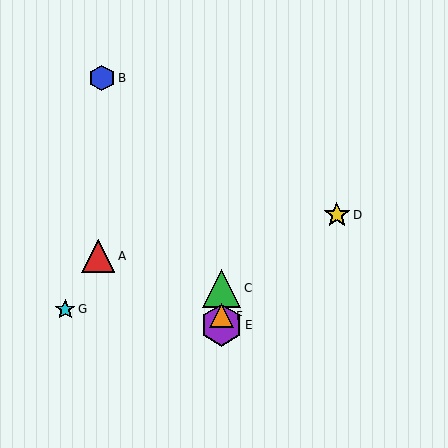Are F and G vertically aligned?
No, F is at x≈222 and G is at x≈65.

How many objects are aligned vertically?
3 objects (C, E, F) are aligned vertically.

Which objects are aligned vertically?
Objects C, E, F are aligned vertically.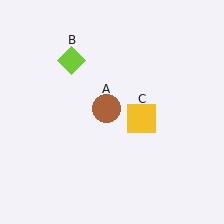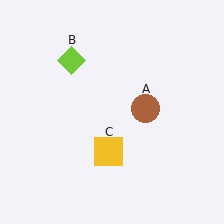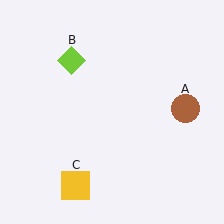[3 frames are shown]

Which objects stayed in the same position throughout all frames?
Lime diamond (object B) remained stationary.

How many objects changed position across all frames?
2 objects changed position: brown circle (object A), yellow square (object C).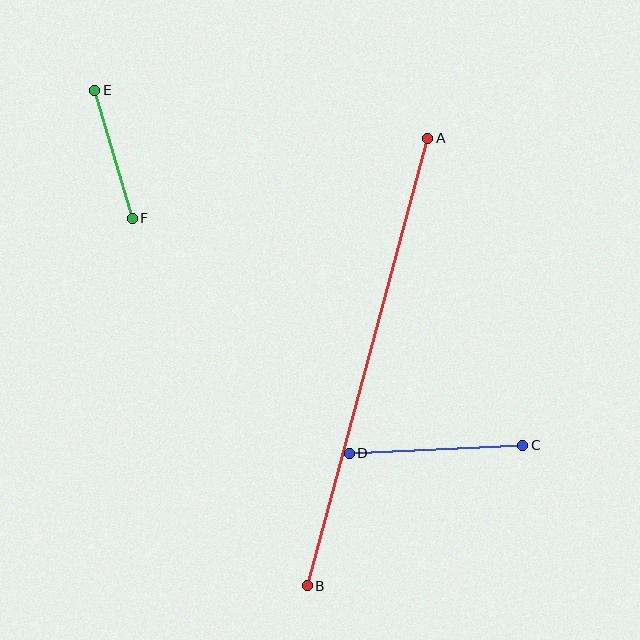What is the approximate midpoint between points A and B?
The midpoint is at approximately (367, 362) pixels.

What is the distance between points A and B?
The distance is approximately 463 pixels.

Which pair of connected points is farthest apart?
Points A and B are farthest apart.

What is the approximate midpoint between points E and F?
The midpoint is at approximately (114, 154) pixels.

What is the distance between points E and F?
The distance is approximately 133 pixels.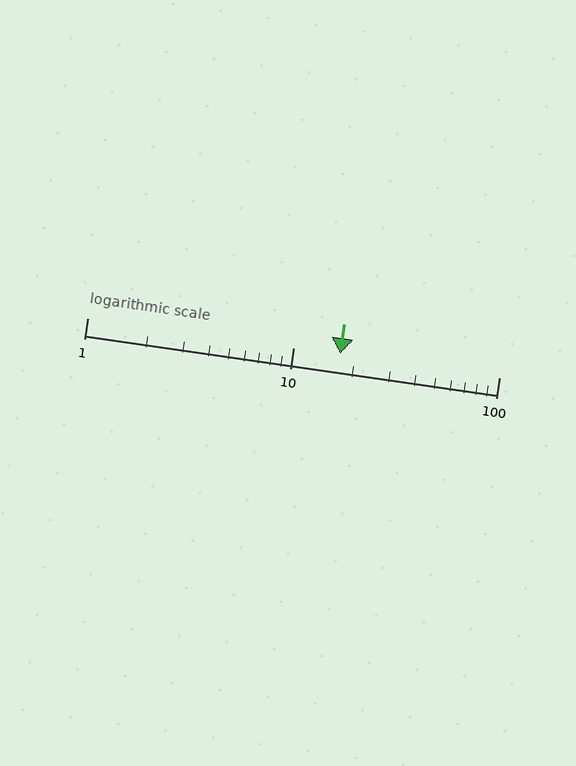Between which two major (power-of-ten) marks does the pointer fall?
The pointer is between 10 and 100.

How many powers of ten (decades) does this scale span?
The scale spans 2 decades, from 1 to 100.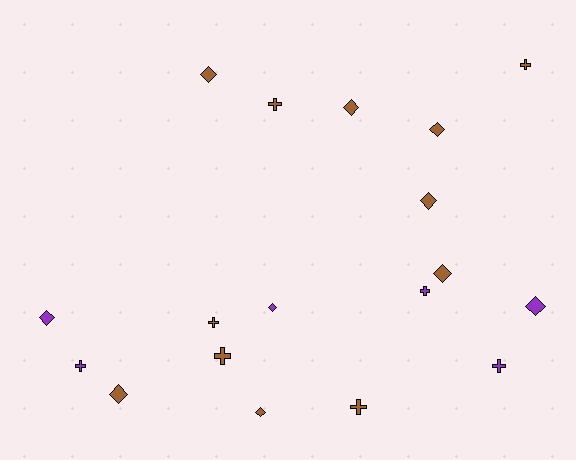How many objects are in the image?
There are 18 objects.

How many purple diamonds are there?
There are 3 purple diamonds.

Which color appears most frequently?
Brown, with 12 objects.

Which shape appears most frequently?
Diamond, with 10 objects.